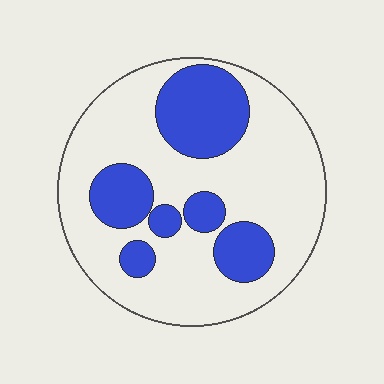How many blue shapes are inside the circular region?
6.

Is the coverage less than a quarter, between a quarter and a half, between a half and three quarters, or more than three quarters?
Between a quarter and a half.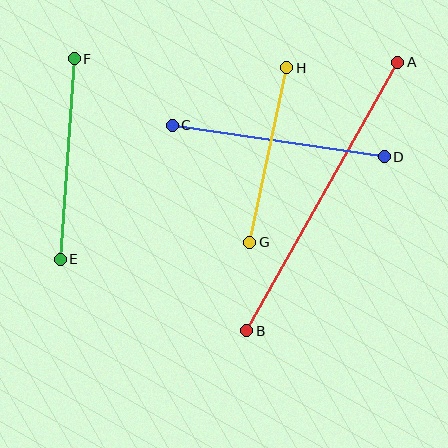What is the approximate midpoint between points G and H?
The midpoint is at approximately (268, 155) pixels.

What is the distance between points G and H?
The distance is approximately 179 pixels.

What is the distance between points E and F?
The distance is approximately 201 pixels.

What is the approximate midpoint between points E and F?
The midpoint is at approximately (67, 159) pixels.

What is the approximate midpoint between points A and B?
The midpoint is at approximately (322, 196) pixels.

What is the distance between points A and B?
The distance is approximately 308 pixels.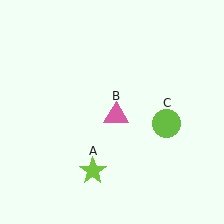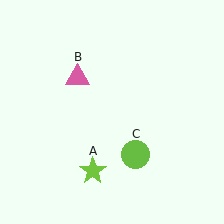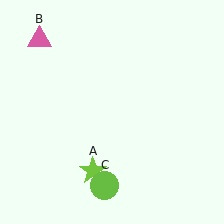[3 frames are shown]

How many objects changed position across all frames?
2 objects changed position: pink triangle (object B), lime circle (object C).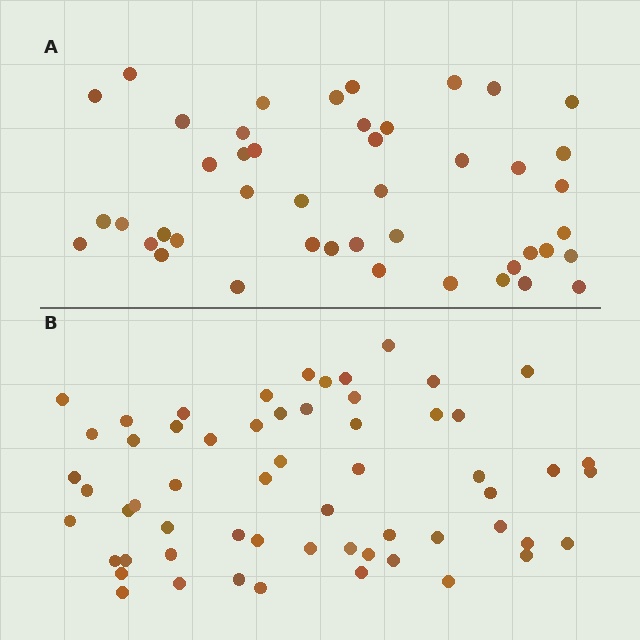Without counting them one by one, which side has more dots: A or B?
Region B (the bottom region) has more dots.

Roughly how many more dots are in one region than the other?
Region B has approximately 15 more dots than region A.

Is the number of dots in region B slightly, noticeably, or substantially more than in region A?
Region B has noticeably more, but not dramatically so. The ratio is roughly 1.3 to 1.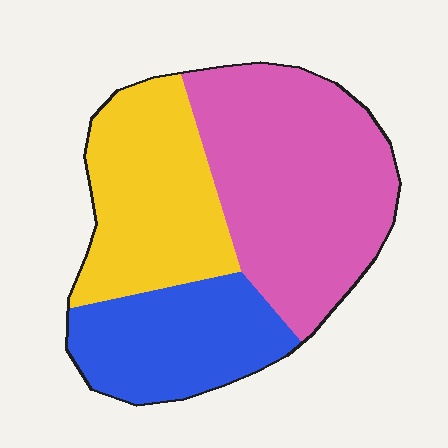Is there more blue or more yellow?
Yellow.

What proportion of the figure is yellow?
Yellow covers 30% of the figure.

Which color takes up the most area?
Pink, at roughly 45%.